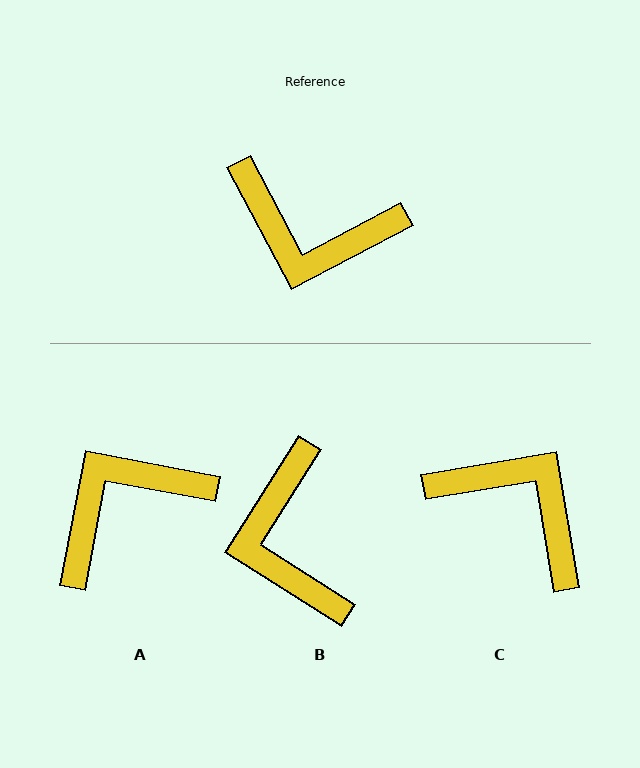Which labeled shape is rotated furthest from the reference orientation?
C, about 162 degrees away.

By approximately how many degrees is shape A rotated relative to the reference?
Approximately 128 degrees clockwise.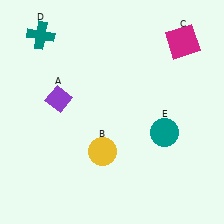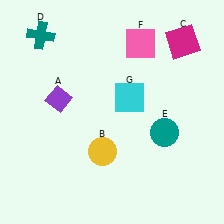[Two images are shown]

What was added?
A pink square (F), a cyan square (G) were added in Image 2.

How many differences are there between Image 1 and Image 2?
There are 2 differences between the two images.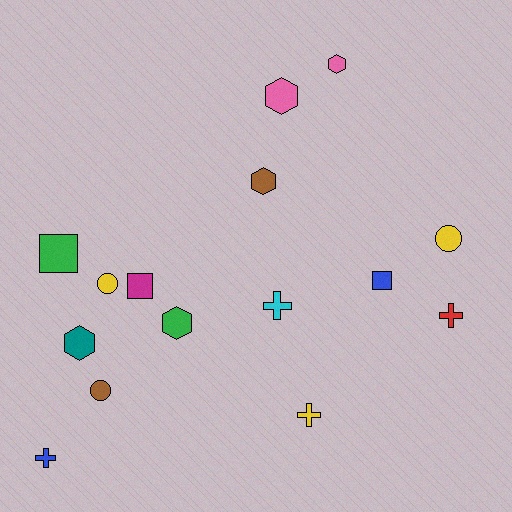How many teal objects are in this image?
There is 1 teal object.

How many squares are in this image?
There are 3 squares.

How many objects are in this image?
There are 15 objects.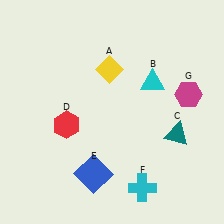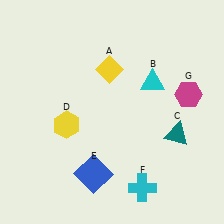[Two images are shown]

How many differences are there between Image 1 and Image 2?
There is 1 difference between the two images.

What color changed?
The hexagon (D) changed from red in Image 1 to yellow in Image 2.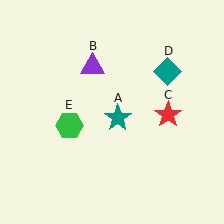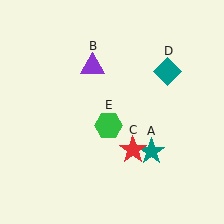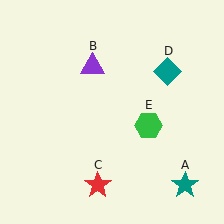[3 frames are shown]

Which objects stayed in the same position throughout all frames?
Purple triangle (object B) and teal diamond (object D) remained stationary.